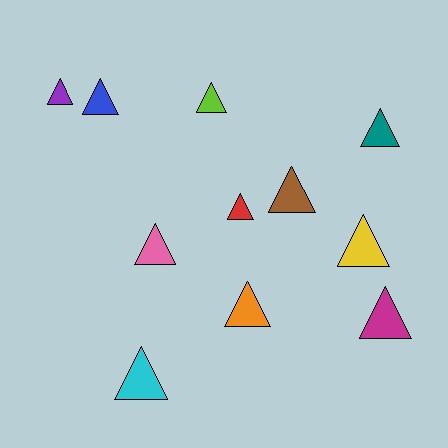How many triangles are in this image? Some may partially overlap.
There are 11 triangles.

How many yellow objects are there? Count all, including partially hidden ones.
There is 1 yellow object.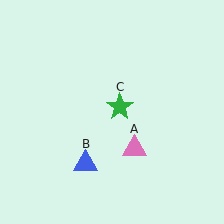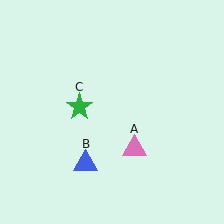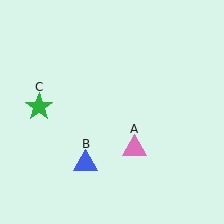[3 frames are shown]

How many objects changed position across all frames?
1 object changed position: green star (object C).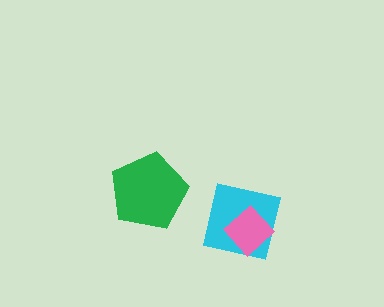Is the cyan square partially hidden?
Yes, it is partially covered by another shape.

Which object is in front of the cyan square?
The pink diamond is in front of the cyan square.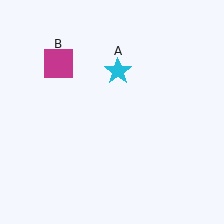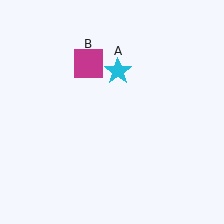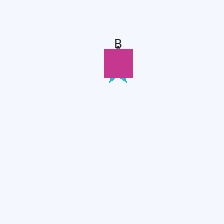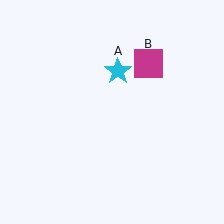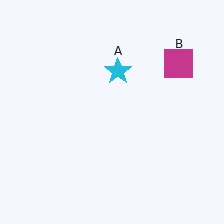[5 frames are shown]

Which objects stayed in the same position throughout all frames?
Cyan star (object A) remained stationary.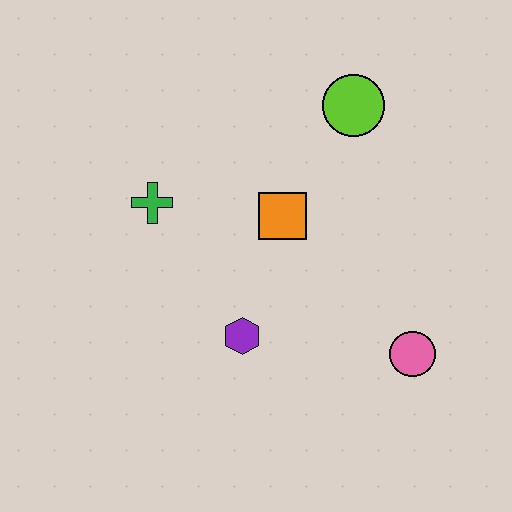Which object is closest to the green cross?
The orange square is closest to the green cross.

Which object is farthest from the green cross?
The pink circle is farthest from the green cross.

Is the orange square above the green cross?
No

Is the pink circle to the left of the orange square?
No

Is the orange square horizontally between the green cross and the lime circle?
Yes